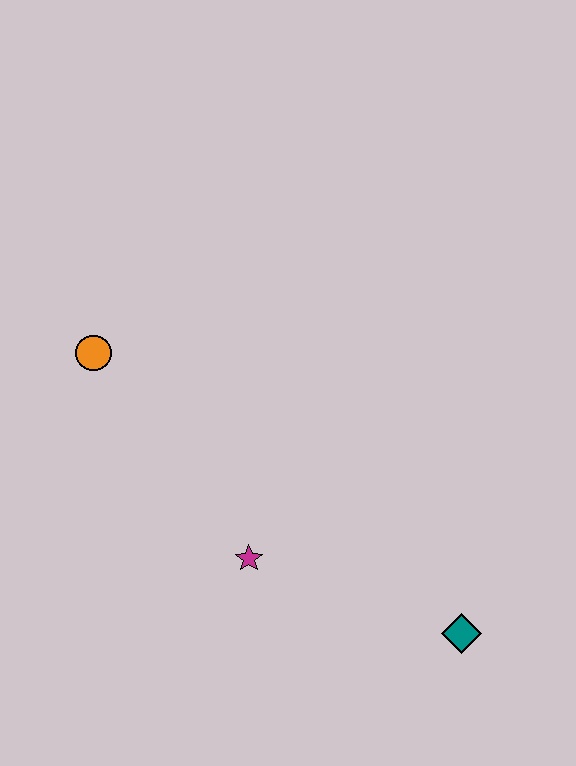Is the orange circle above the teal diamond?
Yes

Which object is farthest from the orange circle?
The teal diamond is farthest from the orange circle.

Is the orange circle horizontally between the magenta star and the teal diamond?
No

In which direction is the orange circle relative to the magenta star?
The orange circle is above the magenta star.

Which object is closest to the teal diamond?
The magenta star is closest to the teal diamond.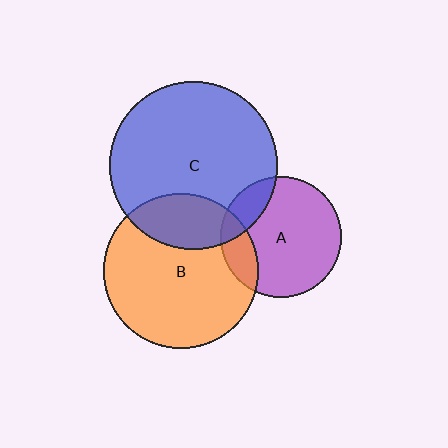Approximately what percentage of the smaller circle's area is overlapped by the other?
Approximately 15%.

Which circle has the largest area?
Circle C (blue).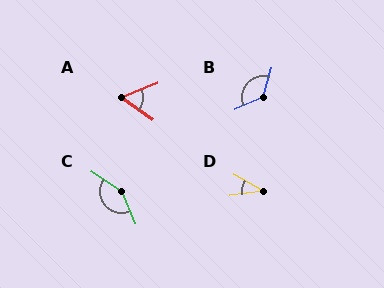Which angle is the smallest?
D, at approximately 38 degrees.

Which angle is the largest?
C, at approximately 145 degrees.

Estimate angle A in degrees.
Approximately 57 degrees.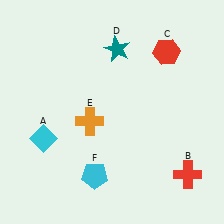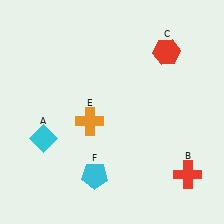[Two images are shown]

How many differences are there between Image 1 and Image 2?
There is 1 difference between the two images.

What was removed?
The teal star (D) was removed in Image 2.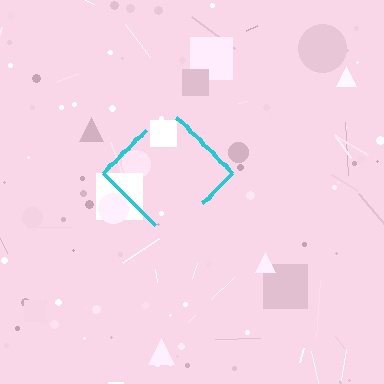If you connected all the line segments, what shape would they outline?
They would outline a diamond.